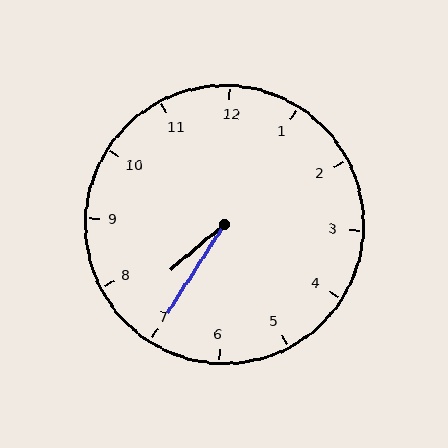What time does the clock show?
7:35.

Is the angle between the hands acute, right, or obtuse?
It is acute.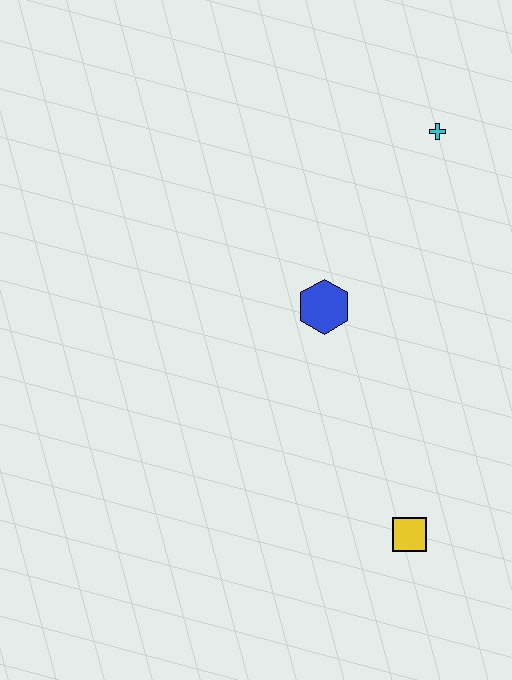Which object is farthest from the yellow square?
The cyan cross is farthest from the yellow square.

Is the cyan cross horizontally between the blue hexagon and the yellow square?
No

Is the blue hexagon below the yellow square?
No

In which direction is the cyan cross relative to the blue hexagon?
The cyan cross is above the blue hexagon.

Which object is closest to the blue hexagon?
The cyan cross is closest to the blue hexagon.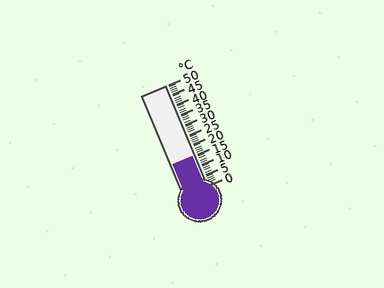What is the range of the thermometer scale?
The thermometer scale ranges from 0°C to 50°C.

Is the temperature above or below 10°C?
The temperature is above 10°C.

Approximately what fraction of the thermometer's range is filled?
The thermometer is filled to approximately 30% of its range.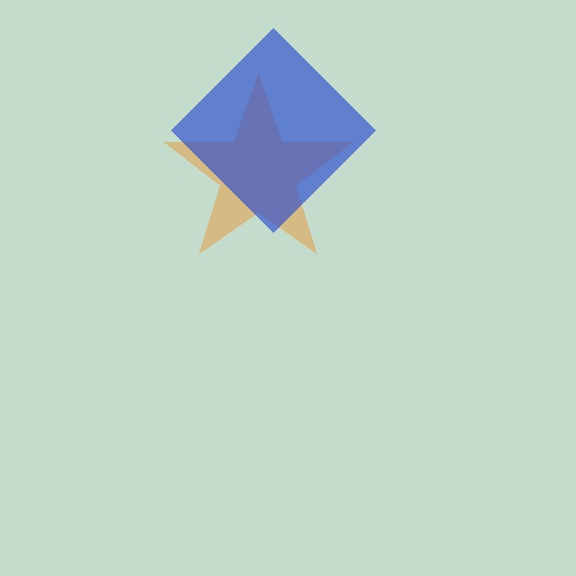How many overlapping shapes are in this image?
There are 2 overlapping shapes in the image.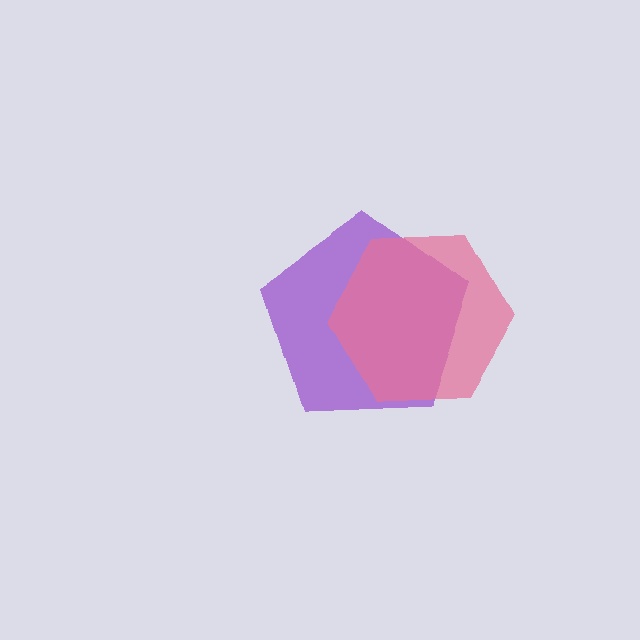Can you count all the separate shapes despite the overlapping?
Yes, there are 2 separate shapes.